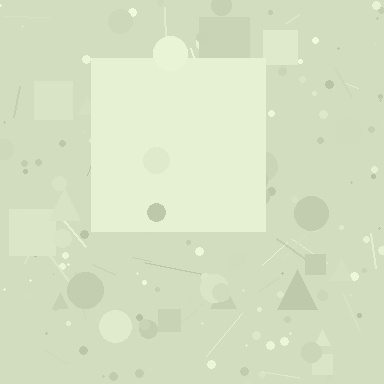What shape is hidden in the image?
A square is hidden in the image.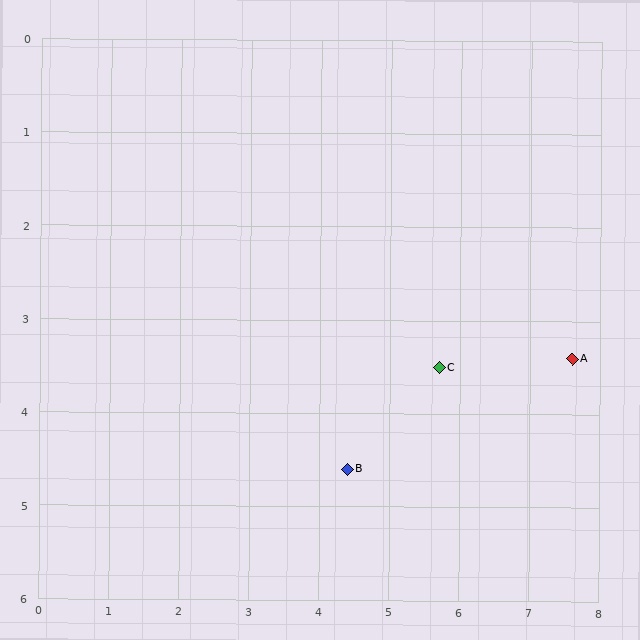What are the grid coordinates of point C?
Point C is at approximately (5.7, 3.5).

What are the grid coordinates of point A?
Point A is at approximately (7.6, 3.4).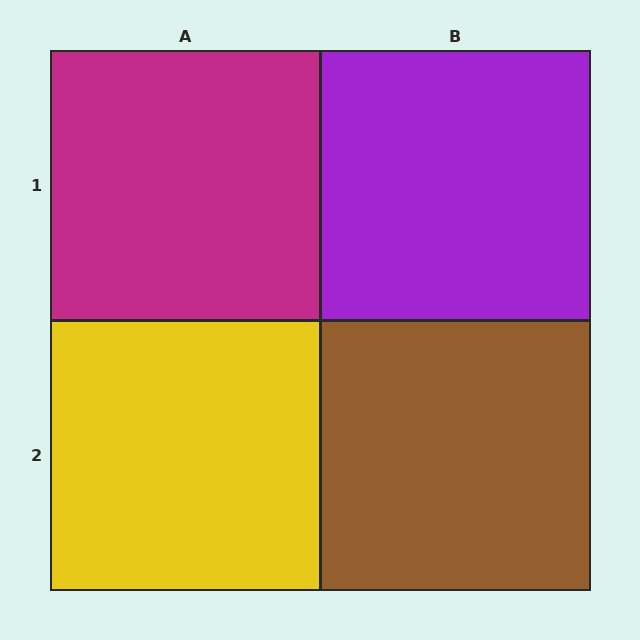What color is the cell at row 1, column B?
Purple.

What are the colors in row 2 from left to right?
Yellow, brown.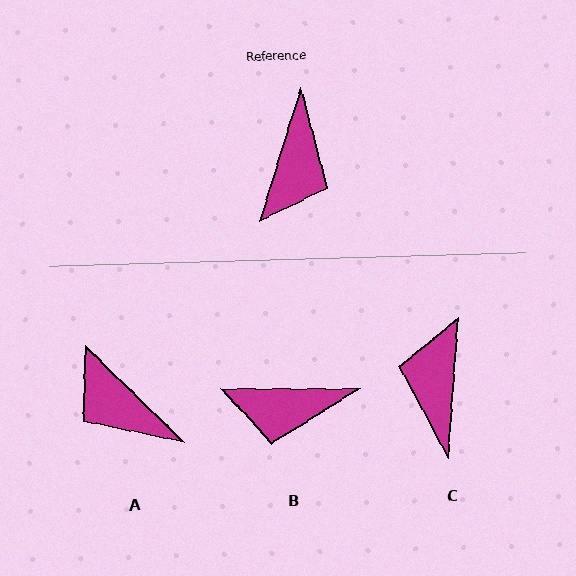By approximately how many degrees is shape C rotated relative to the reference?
Approximately 167 degrees clockwise.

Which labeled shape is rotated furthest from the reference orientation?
C, about 167 degrees away.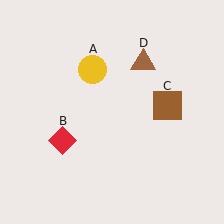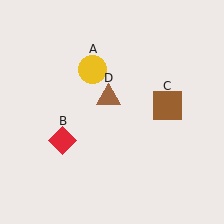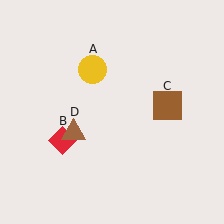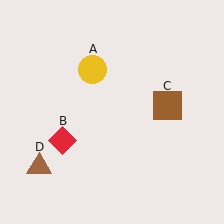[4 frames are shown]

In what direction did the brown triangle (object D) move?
The brown triangle (object D) moved down and to the left.